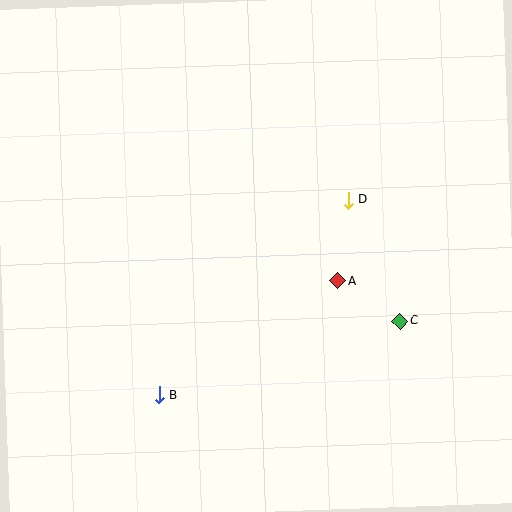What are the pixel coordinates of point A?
Point A is at (338, 281).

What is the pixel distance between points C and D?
The distance between C and D is 132 pixels.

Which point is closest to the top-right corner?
Point D is closest to the top-right corner.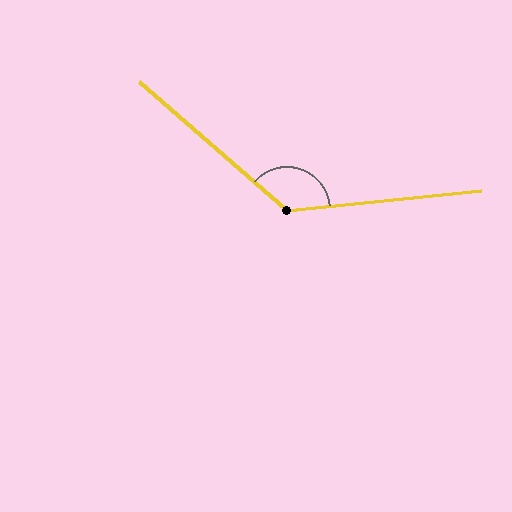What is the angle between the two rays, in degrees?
Approximately 133 degrees.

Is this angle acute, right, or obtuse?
It is obtuse.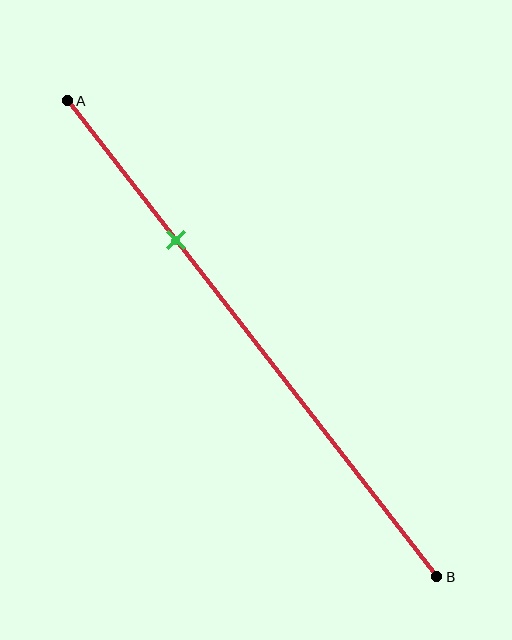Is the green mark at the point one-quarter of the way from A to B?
No, the mark is at about 30% from A, not at the 25% one-quarter point.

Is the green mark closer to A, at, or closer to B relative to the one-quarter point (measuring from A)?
The green mark is closer to point B than the one-quarter point of segment AB.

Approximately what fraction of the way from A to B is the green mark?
The green mark is approximately 30% of the way from A to B.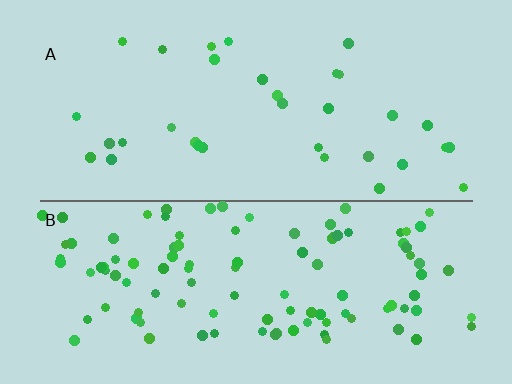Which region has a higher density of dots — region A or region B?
B (the bottom).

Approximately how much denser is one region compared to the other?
Approximately 3.2× — region B over region A.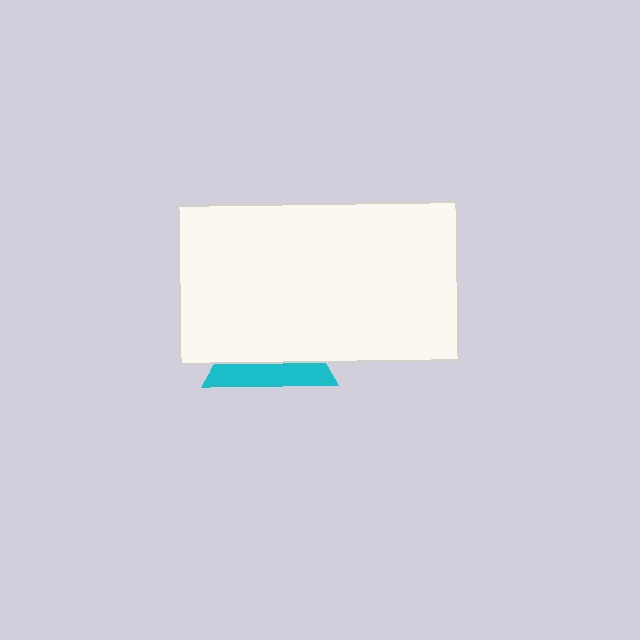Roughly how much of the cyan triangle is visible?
A small part of it is visible (roughly 33%).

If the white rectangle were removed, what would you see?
You would see the complete cyan triangle.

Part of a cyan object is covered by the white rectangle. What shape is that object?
It is a triangle.